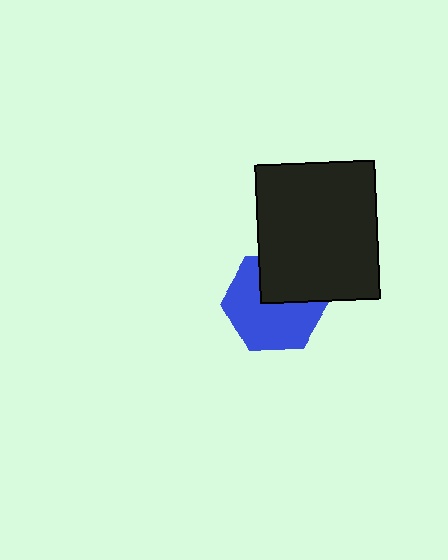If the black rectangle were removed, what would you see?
You would see the complete blue hexagon.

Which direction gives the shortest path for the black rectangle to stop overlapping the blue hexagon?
Moving up gives the shortest separation.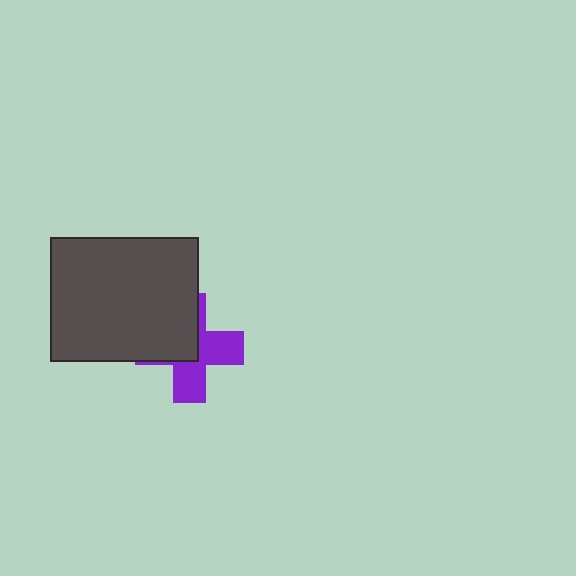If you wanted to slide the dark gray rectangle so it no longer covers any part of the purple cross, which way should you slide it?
Slide it toward the upper-left — that is the most direct way to separate the two shapes.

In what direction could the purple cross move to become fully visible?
The purple cross could move toward the lower-right. That would shift it out from behind the dark gray rectangle entirely.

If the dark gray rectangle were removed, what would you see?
You would see the complete purple cross.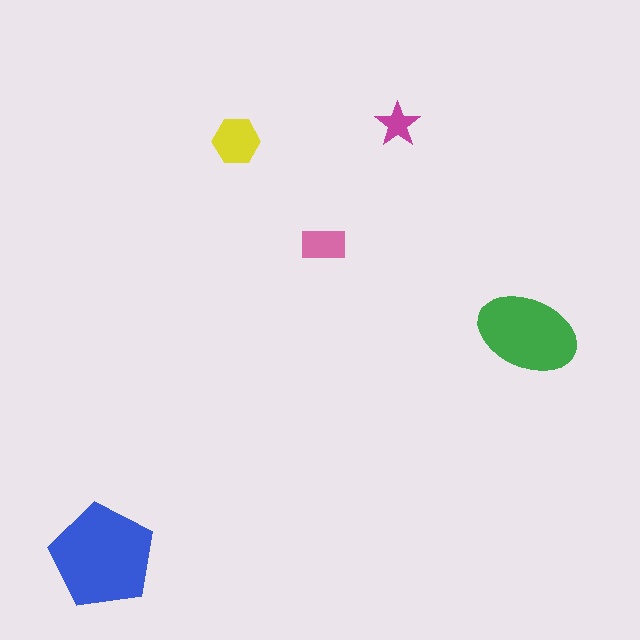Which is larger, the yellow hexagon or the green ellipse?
The green ellipse.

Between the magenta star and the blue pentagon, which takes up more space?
The blue pentagon.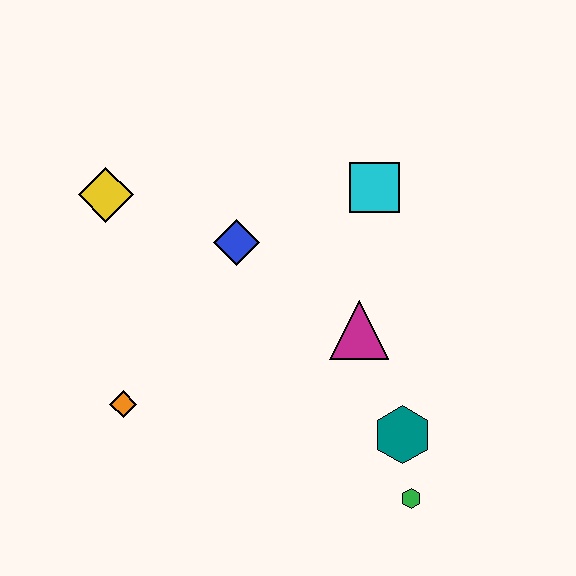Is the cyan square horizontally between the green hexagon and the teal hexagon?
No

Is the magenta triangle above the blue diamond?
No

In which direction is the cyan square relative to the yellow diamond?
The cyan square is to the right of the yellow diamond.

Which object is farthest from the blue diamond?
The green hexagon is farthest from the blue diamond.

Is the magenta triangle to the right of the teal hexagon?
No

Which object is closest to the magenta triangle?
The teal hexagon is closest to the magenta triangle.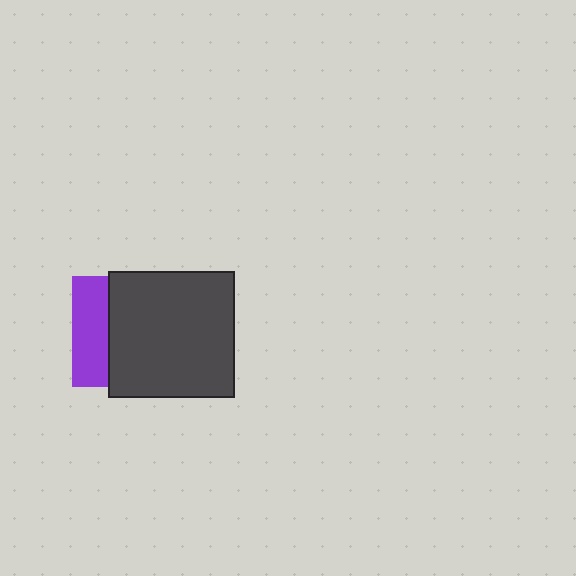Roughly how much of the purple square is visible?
A small part of it is visible (roughly 33%).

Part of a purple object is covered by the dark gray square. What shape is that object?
It is a square.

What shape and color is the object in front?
The object in front is a dark gray square.